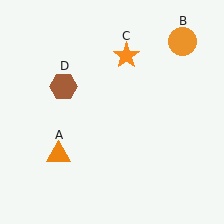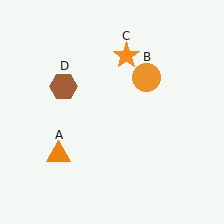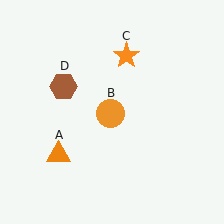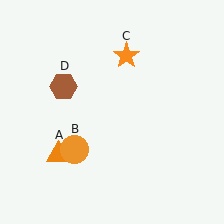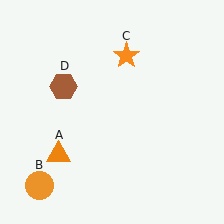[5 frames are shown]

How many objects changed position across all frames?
1 object changed position: orange circle (object B).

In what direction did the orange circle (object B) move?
The orange circle (object B) moved down and to the left.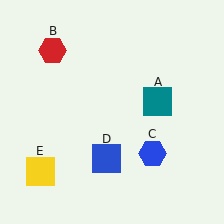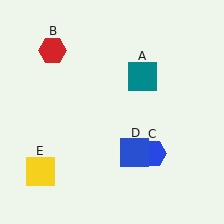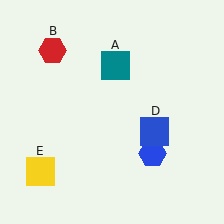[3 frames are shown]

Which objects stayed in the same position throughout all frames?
Red hexagon (object B) and blue hexagon (object C) and yellow square (object E) remained stationary.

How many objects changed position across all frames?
2 objects changed position: teal square (object A), blue square (object D).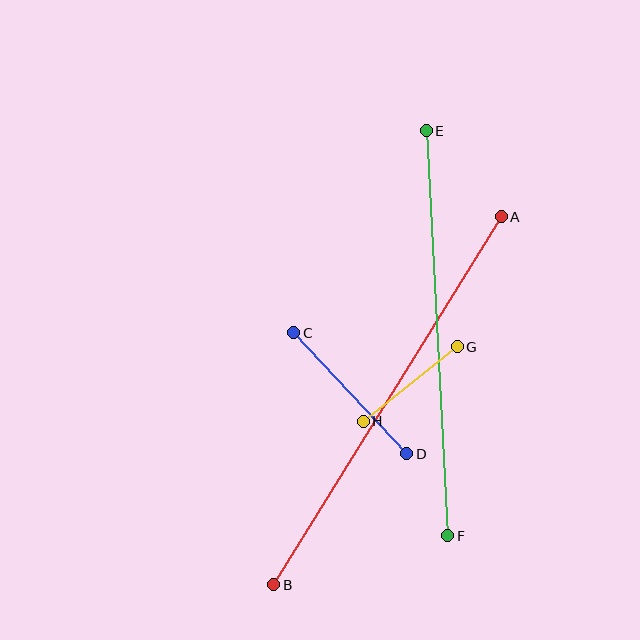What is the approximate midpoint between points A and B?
The midpoint is at approximately (387, 401) pixels.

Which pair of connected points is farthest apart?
Points A and B are farthest apart.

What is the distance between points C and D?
The distance is approximately 165 pixels.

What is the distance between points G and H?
The distance is approximately 120 pixels.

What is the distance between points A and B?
The distance is approximately 433 pixels.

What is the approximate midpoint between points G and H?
The midpoint is at approximately (410, 384) pixels.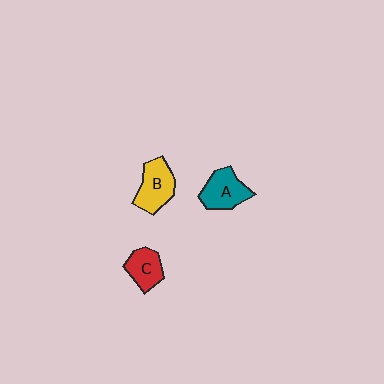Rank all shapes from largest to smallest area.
From largest to smallest: B (yellow), A (teal), C (red).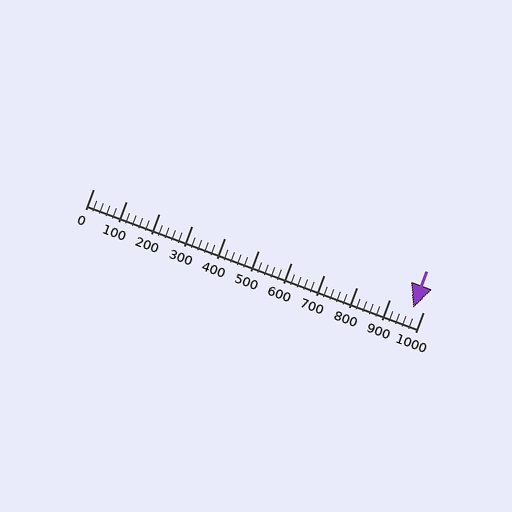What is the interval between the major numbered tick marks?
The major tick marks are spaced 100 units apart.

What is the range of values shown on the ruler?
The ruler shows values from 0 to 1000.